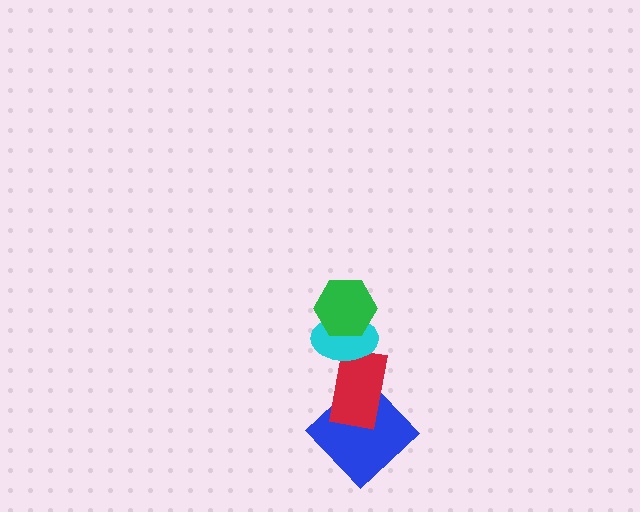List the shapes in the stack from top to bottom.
From top to bottom: the green hexagon, the cyan ellipse, the red rectangle, the blue diamond.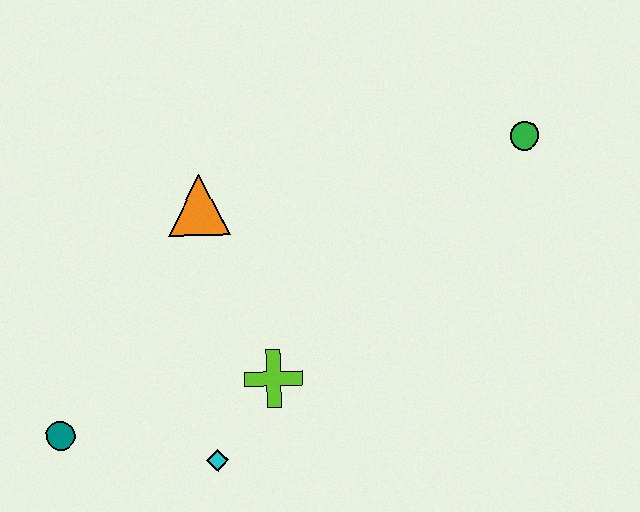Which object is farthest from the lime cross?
The green circle is farthest from the lime cross.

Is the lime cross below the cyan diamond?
No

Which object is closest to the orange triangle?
The lime cross is closest to the orange triangle.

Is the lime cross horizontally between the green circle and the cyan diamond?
Yes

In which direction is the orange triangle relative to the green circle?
The orange triangle is to the left of the green circle.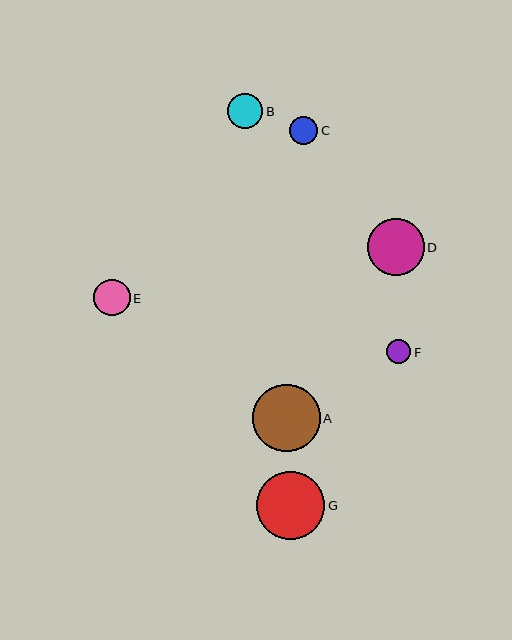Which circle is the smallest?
Circle F is the smallest with a size of approximately 24 pixels.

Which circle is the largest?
Circle G is the largest with a size of approximately 68 pixels.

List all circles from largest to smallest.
From largest to smallest: G, A, D, E, B, C, F.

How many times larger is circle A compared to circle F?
Circle A is approximately 2.8 times the size of circle F.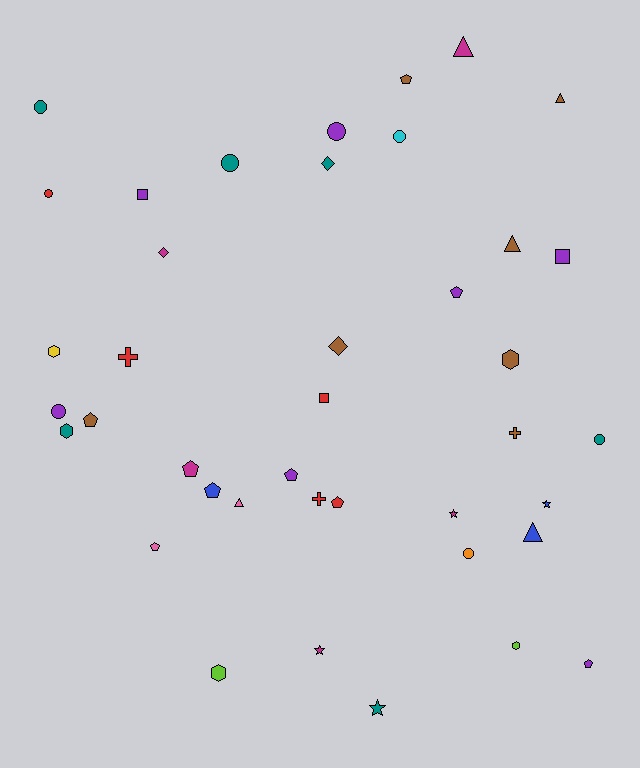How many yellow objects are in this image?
There is 1 yellow object.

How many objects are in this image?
There are 40 objects.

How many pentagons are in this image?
There are 9 pentagons.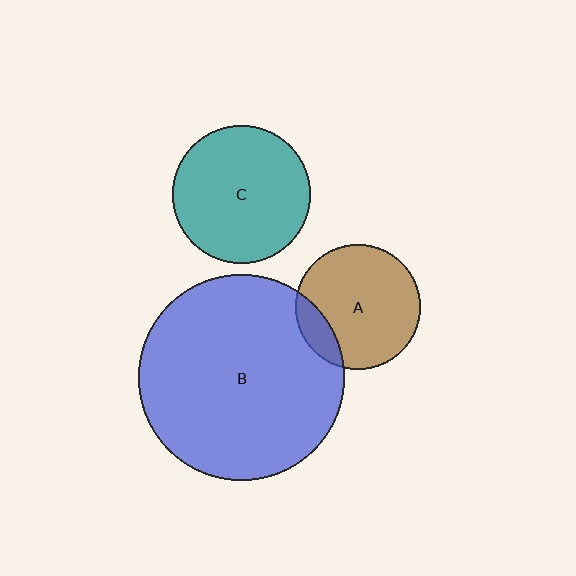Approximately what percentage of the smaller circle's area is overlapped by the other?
Approximately 15%.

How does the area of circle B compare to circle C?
Approximately 2.2 times.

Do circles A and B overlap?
Yes.